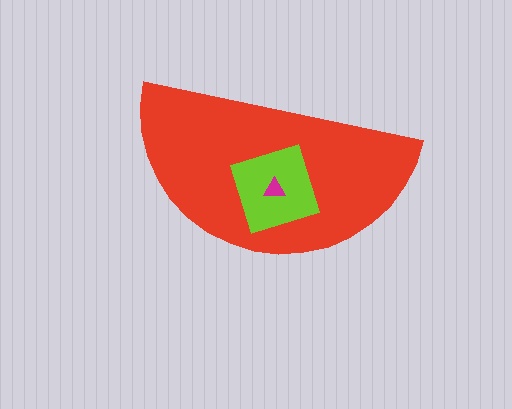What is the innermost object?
The magenta triangle.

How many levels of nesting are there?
3.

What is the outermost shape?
The red semicircle.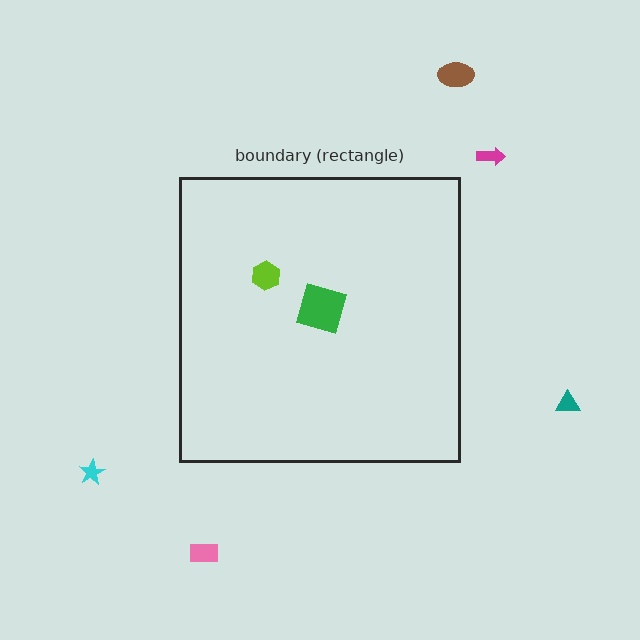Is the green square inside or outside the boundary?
Inside.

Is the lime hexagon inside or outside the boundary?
Inside.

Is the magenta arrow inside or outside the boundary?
Outside.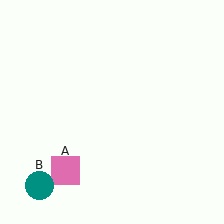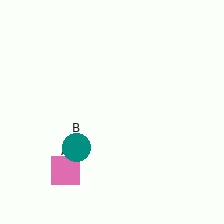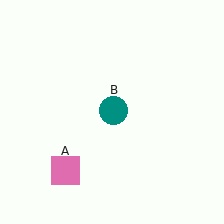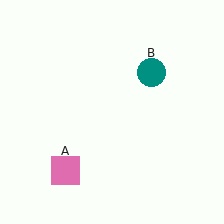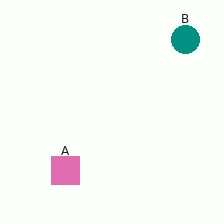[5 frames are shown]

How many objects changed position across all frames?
1 object changed position: teal circle (object B).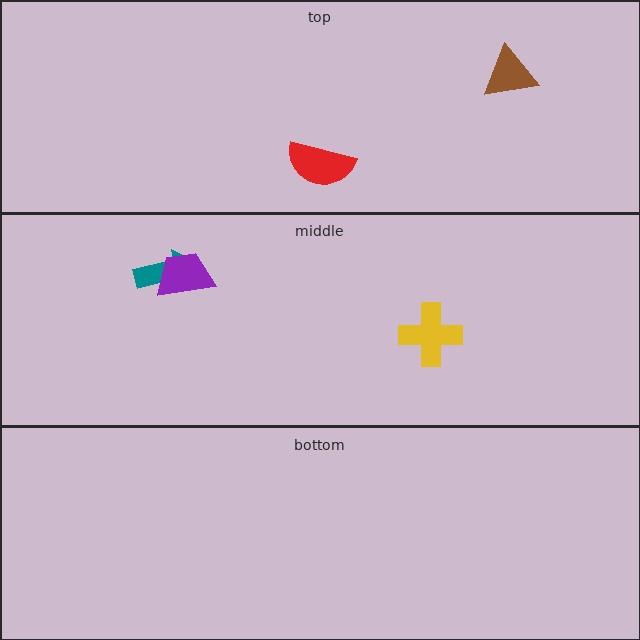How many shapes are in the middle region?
3.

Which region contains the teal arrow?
The middle region.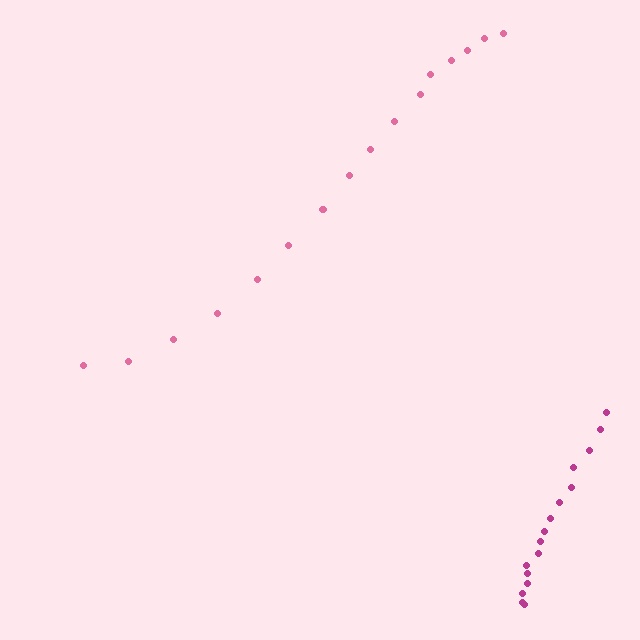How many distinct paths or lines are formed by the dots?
There are 2 distinct paths.